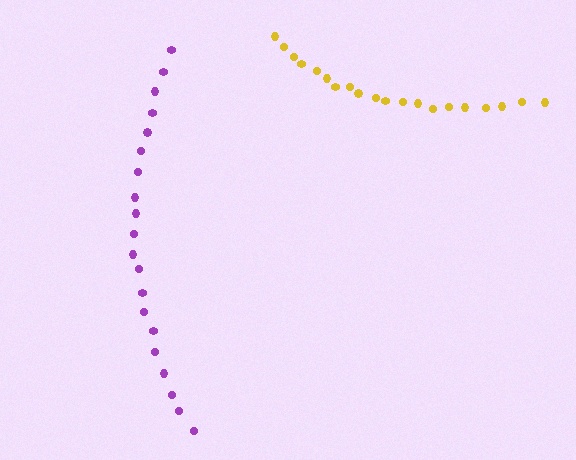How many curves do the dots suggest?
There are 2 distinct paths.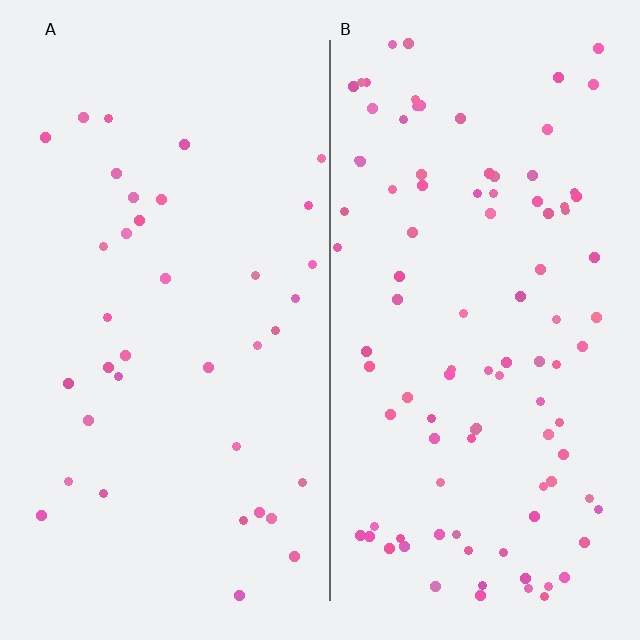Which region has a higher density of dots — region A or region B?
B (the right).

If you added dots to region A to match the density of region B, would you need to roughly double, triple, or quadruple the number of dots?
Approximately triple.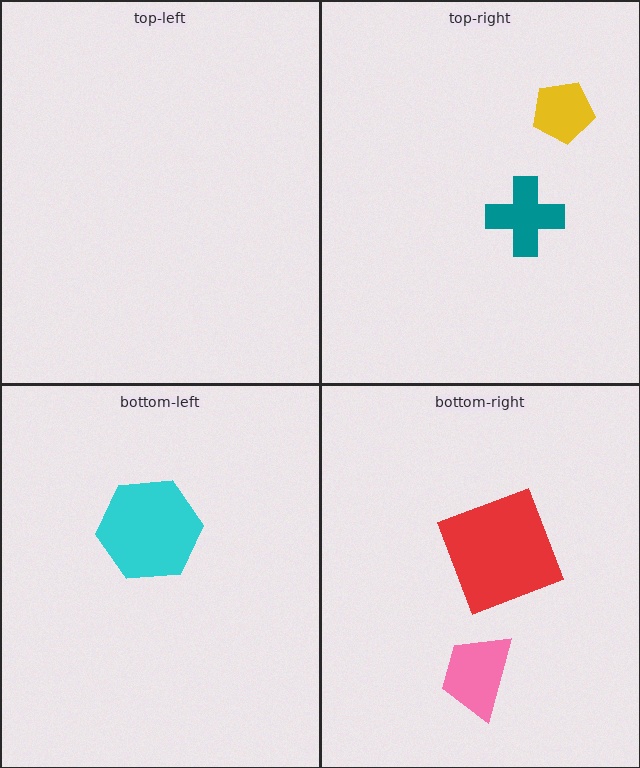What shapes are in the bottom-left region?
The cyan hexagon.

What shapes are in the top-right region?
The yellow pentagon, the teal cross.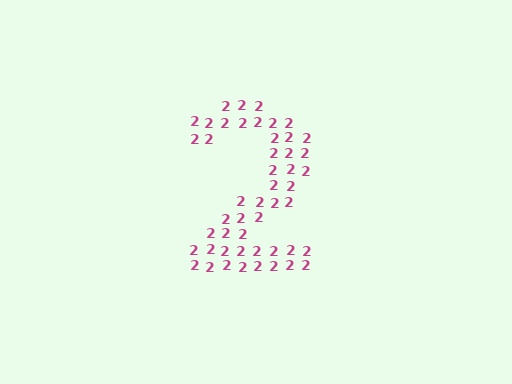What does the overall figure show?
The overall figure shows the digit 2.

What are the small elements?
The small elements are digit 2's.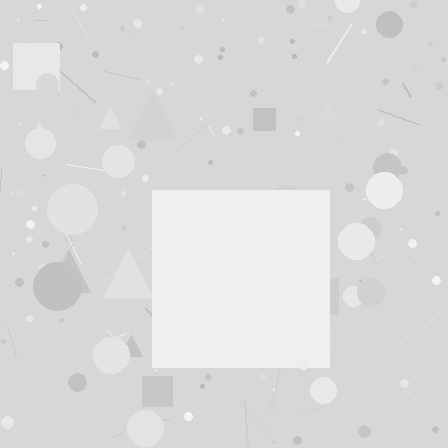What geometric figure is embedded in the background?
A square is embedded in the background.